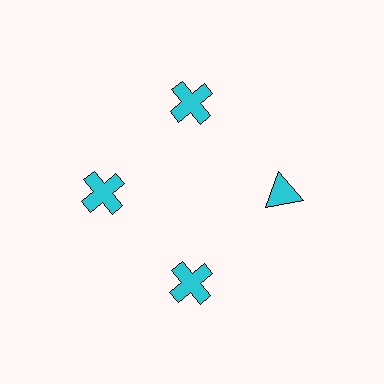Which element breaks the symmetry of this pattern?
The cyan triangle at roughly the 3 o'clock position breaks the symmetry. All other shapes are cyan crosses.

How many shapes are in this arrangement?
There are 4 shapes arranged in a ring pattern.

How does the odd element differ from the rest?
It has a different shape: triangle instead of cross.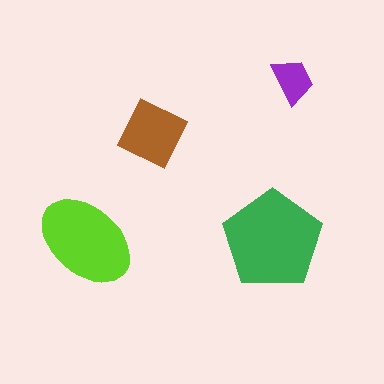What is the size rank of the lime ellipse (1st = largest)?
2nd.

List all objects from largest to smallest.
The green pentagon, the lime ellipse, the brown diamond, the purple trapezoid.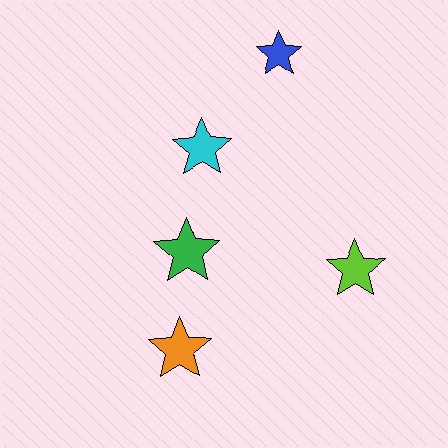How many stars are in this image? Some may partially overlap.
There are 5 stars.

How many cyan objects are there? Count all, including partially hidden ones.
There is 1 cyan object.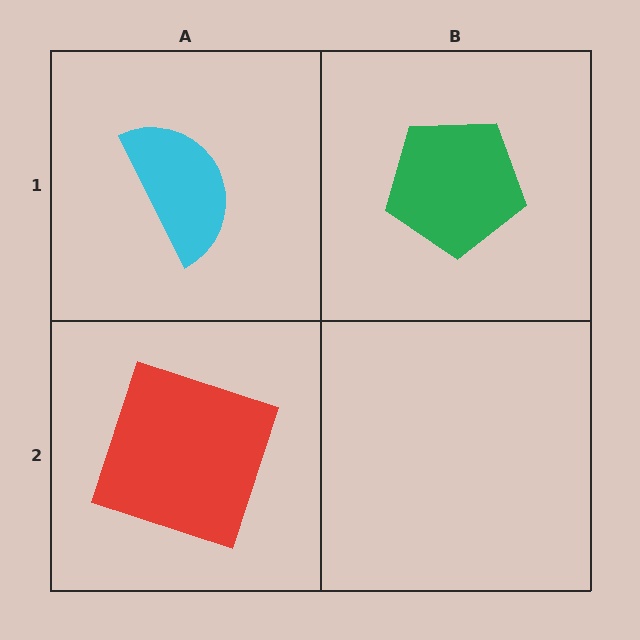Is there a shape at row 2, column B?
No, that cell is empty.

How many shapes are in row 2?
1 shape.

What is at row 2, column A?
A red square.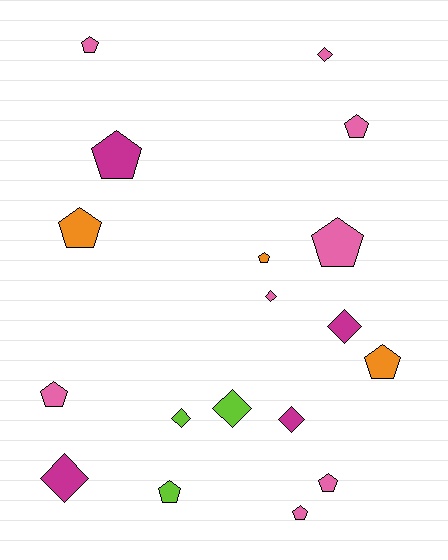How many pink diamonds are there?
There are 2 pink diamonds.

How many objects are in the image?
There are 18 objects.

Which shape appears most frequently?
Pentagon, with 11 objects.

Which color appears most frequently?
Pink, with 8 objects.